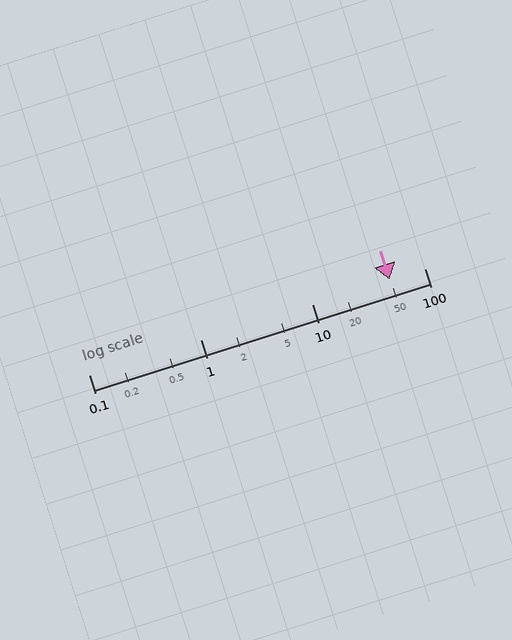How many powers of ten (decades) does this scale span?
The scale spans 3 decades, from 0.1 to 100.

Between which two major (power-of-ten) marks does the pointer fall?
The pointer is between 10 and 100.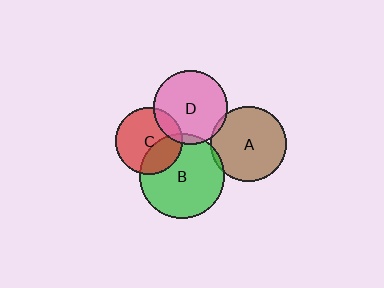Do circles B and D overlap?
Yes.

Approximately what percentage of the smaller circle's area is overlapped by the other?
Approximately 5%.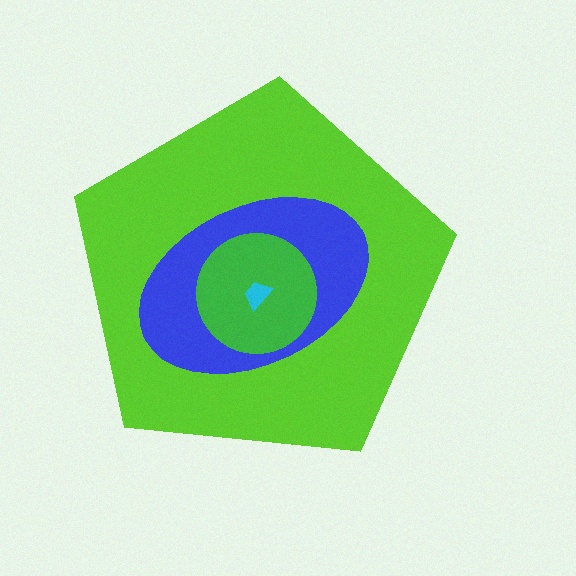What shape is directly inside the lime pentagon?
The blue ellipse.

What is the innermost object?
The cyan trapezoid.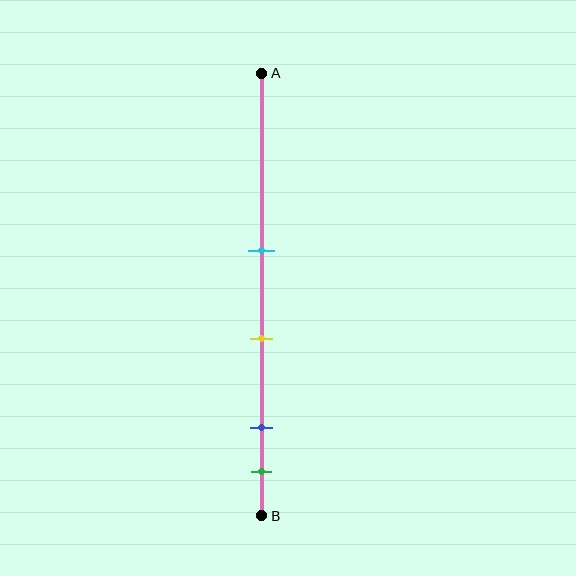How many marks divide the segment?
There are 4 marks dividing the segment.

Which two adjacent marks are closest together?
The blue and green marks are the closest adjacent pair.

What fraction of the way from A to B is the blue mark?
The blue mark is approximately 80% (0.8) of the way from A to B.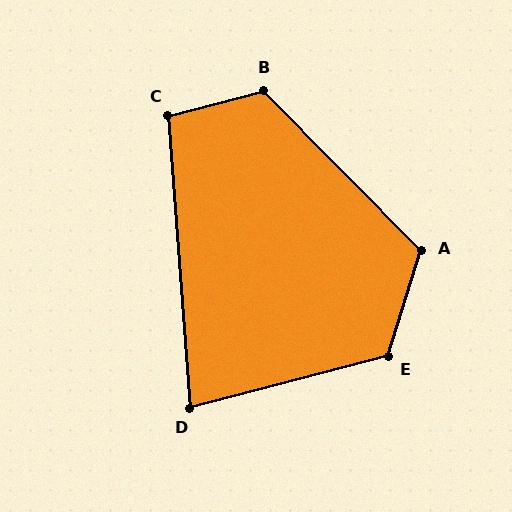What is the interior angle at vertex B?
Approximately 120 degrees (obtuse).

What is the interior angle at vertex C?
Approximately 100 degrees (obtuse).